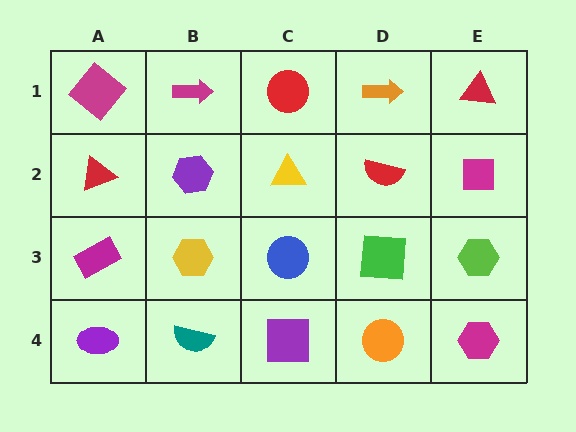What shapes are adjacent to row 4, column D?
A green square (row 3, column D), a purple square (row 4, column C), a magenta hexagon (row 4, column E).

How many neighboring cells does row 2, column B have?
4.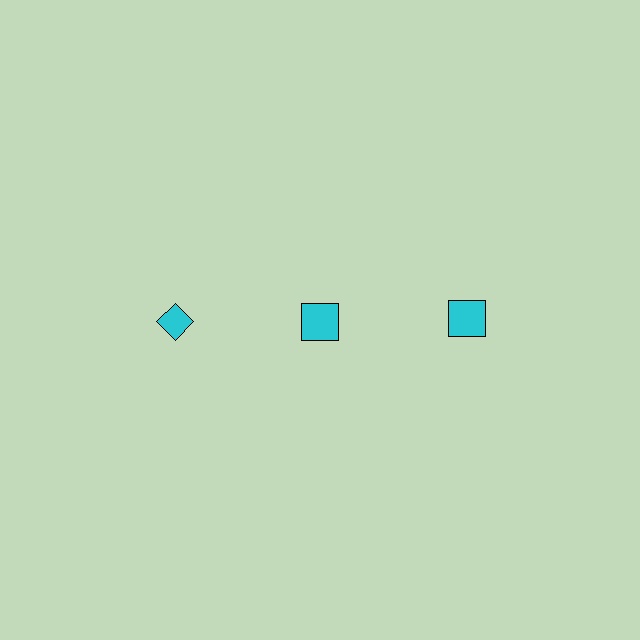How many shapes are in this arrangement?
There are 3 shapes arranged in a grid pattern.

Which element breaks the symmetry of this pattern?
The cyan diamond in the top row, leftmost column breaks the symmetry. All other shapes are cyan squares.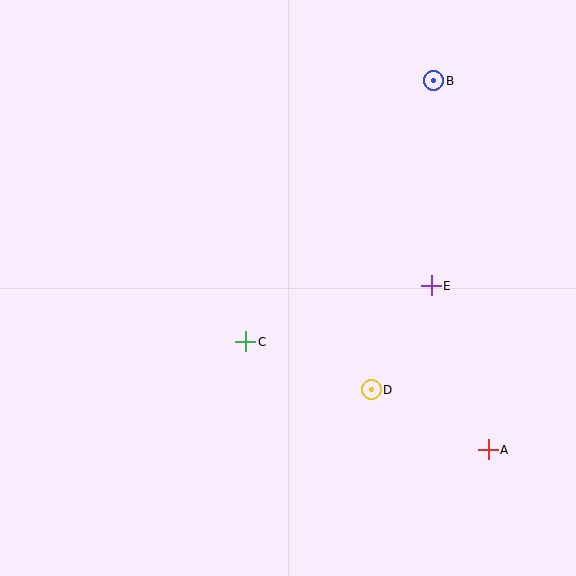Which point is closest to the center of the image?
Point C at (246, 342) is closest to the center.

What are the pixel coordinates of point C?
Point C is at (246, 342).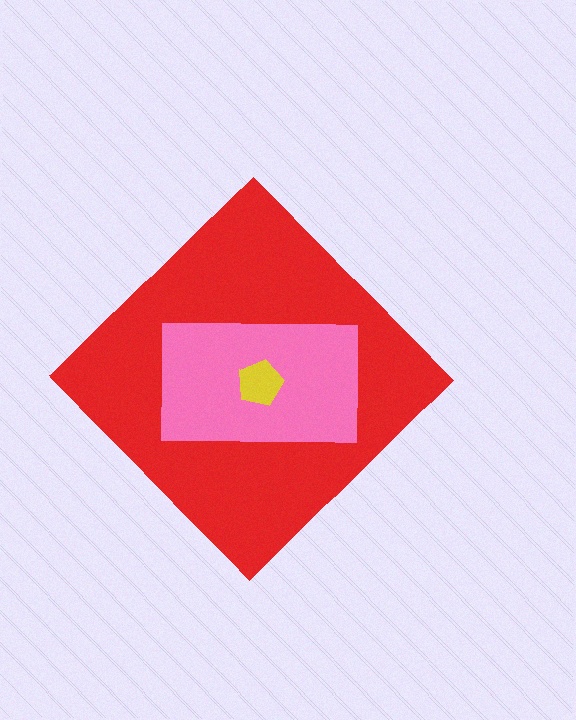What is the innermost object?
The yellow pentagon.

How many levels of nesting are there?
3.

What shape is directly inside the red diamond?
The pink rectangle.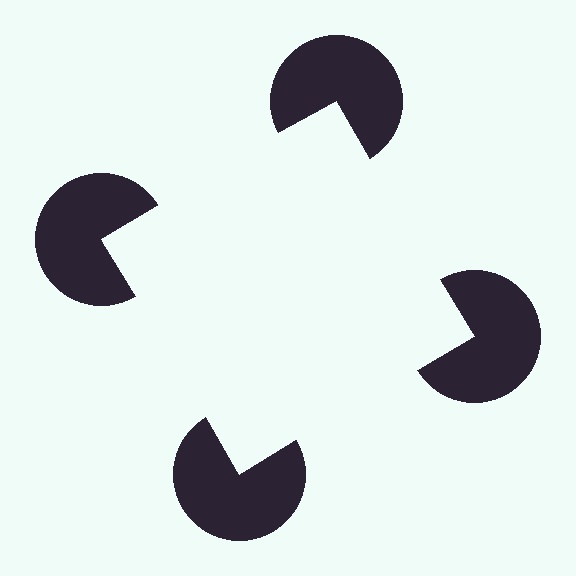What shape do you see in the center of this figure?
An illusory square — its edges are inferred from the aligned wedge cuts in the pac-man discs, not physically drawn.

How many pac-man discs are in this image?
There are 4 — one at each vertex of the illusory square.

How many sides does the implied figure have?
4 sides.